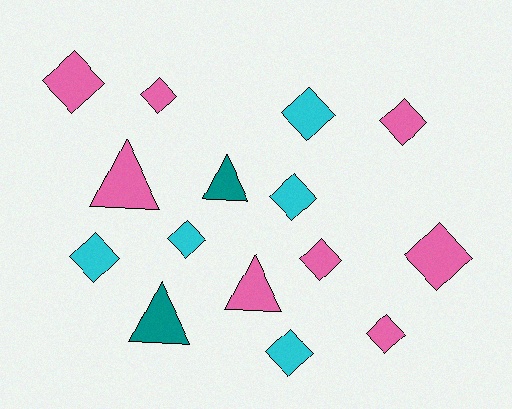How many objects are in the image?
There are 15 objects.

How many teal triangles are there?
There are 2 teal triangles.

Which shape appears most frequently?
Diamond, with 11 objects.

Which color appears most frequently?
Pink, with 8 objects.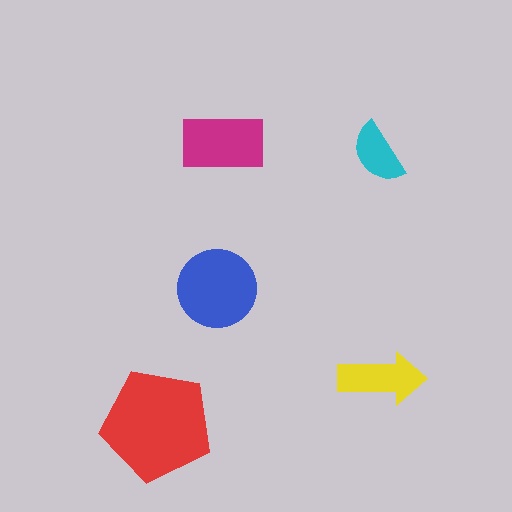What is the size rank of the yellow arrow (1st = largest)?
4th.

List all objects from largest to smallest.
The red pentagon, the blue circle, the magenta rectangle, the yellow arrow, the cyan semicircle.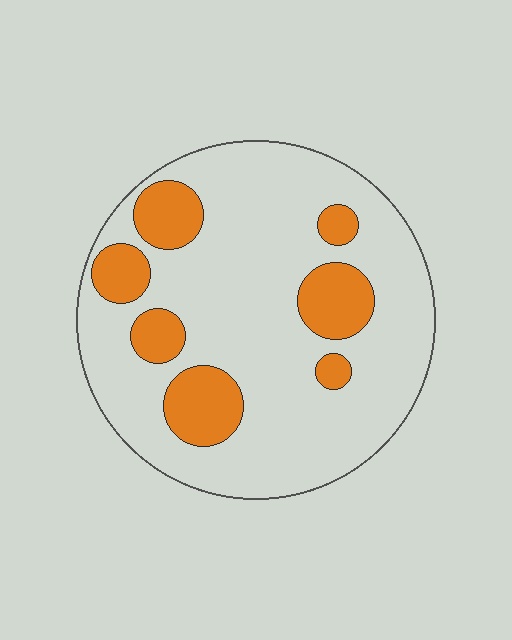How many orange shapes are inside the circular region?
7.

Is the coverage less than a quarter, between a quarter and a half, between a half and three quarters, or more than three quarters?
Less than a quarter.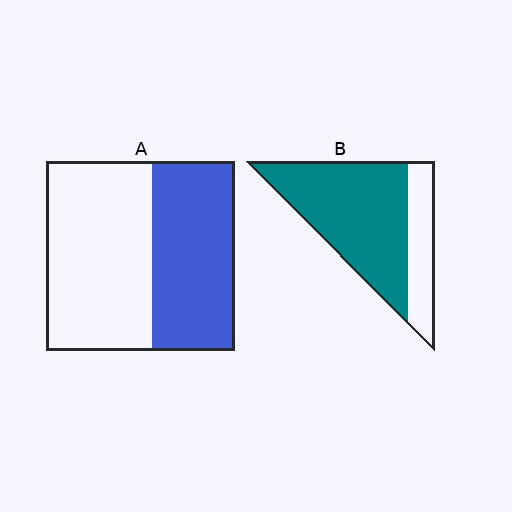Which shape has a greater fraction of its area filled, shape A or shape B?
Shape B.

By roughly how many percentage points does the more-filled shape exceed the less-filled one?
By roughly 30 percentage points (B over A).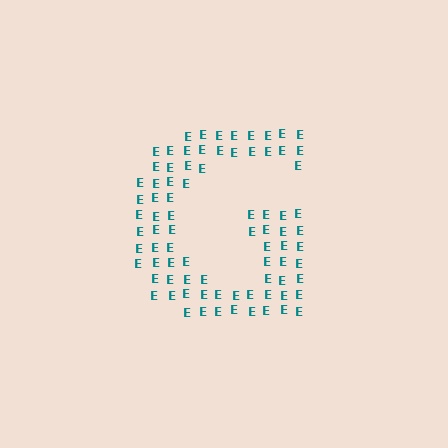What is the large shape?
The large shape is the letter G.